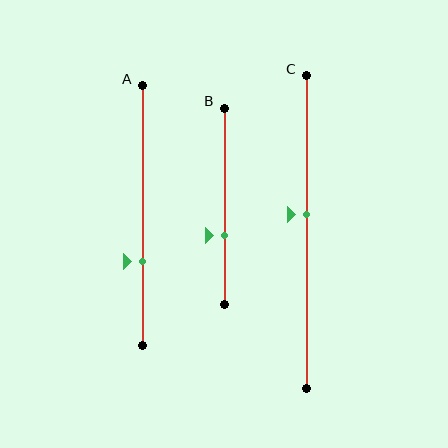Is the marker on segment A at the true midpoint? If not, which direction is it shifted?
No, the marker on segment A is shifted downward by about 18% of the segment length.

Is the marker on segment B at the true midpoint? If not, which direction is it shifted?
No, the marker on segment B is shifted downward by about 15% of the segment length.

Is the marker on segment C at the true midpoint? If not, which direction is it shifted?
No, the marker on segment C is shifted upward by about 5% of the segment length.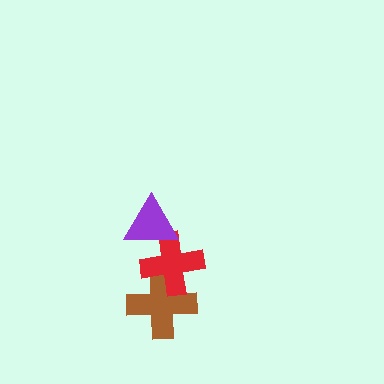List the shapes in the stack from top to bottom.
From top to bottom: the purple triangle, the red cross, the brown cross.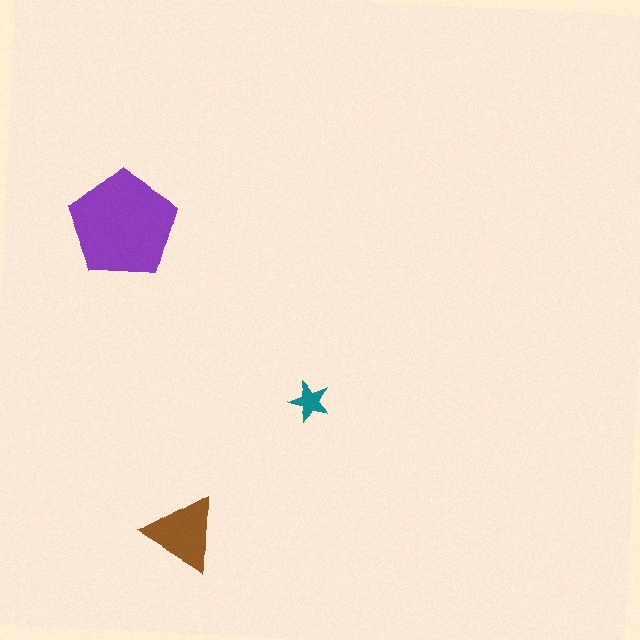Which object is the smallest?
The teal star.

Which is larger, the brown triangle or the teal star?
The brown triangle.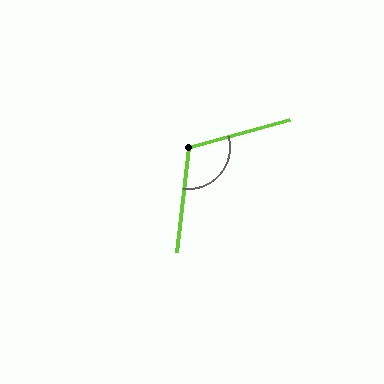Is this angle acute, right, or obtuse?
It is obtuse.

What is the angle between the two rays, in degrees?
Approximately 113 degrees.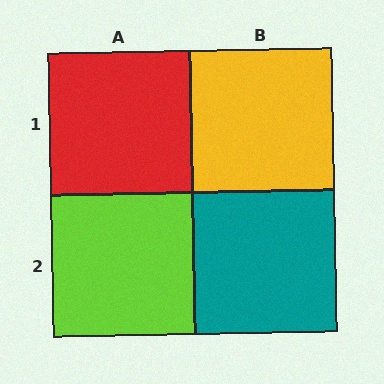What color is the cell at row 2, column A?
Lime.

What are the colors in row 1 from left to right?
Red, yellow.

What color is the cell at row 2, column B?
Teal.